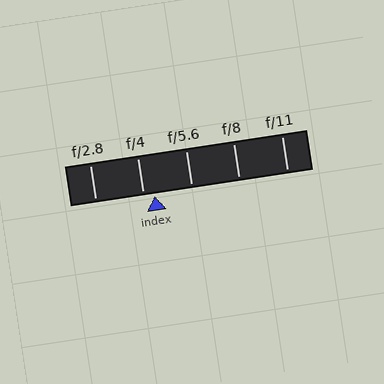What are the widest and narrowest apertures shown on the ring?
The widest aperture shown is f/2.8 and the narrowest is f/11.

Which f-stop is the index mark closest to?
The index mark is closest to f/4.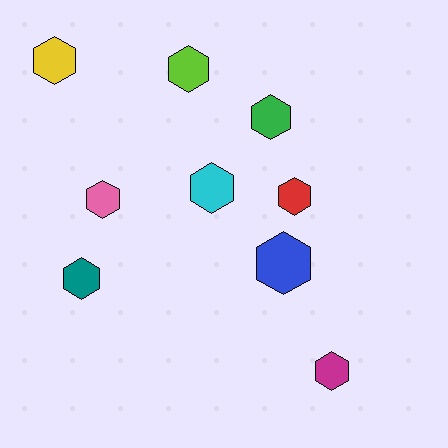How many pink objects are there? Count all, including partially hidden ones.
There is 1 pink object.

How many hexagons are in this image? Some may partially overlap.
There are 9 hexagons.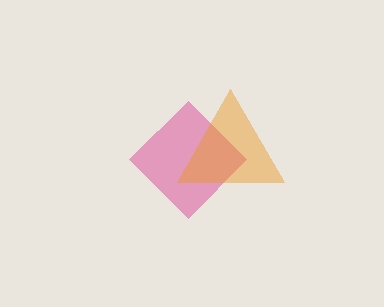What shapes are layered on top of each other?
The layered shapes are: a pink diamond, an orange triangle.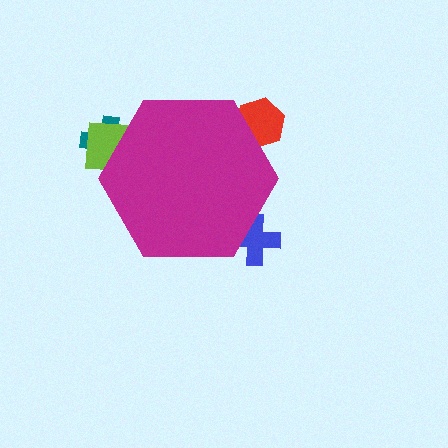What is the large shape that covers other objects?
A magenta hexagon.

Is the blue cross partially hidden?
Yes, the blue cross is partially hidden behind the magenta hexagon.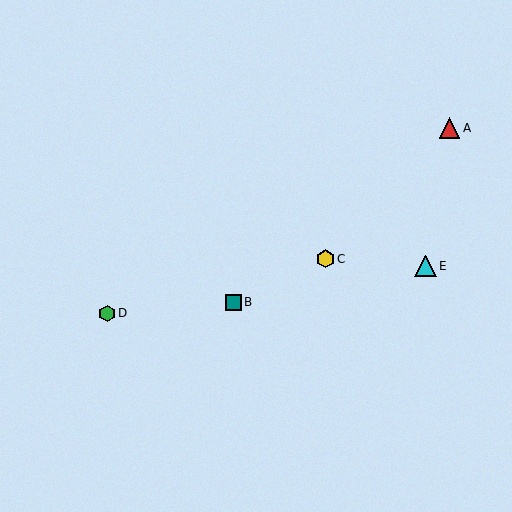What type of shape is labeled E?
Shape E is a cyan triangle.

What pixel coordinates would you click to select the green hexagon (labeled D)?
Click at (107, 313) to select the green hexagon D.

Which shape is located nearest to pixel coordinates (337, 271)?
The yellow hexagon (labeled C) at (325, 259) is nearest to that location.